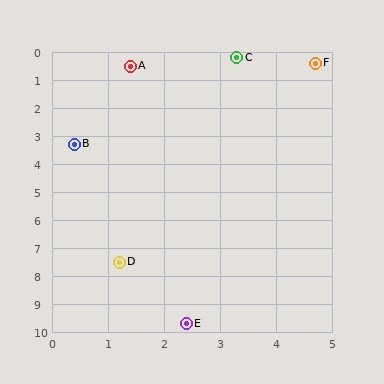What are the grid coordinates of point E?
Point E is at approximately (2.4, 9.7).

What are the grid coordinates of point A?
Point A is at approximately (1.4, 0.5).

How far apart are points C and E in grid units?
Points C and E are about 9.5 grid units apart.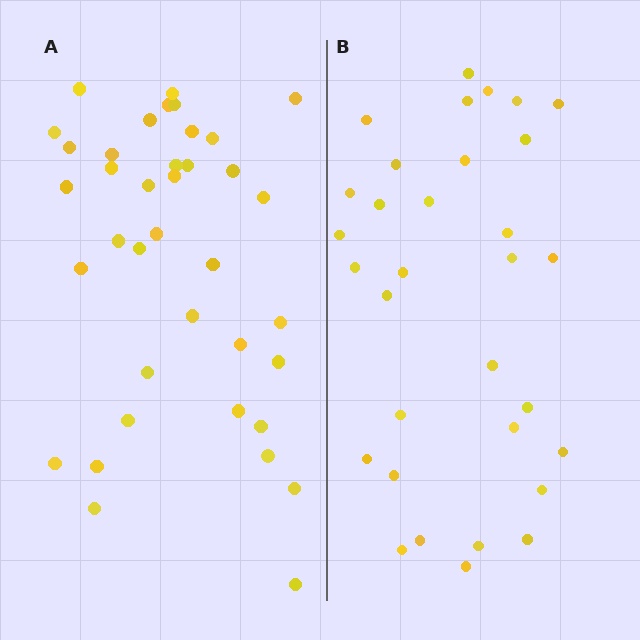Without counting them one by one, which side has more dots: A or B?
Region A (the left region) has more dots.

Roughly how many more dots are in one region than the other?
Region A has about 6 more dots than region B.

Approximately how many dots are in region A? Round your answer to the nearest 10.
About 40 dots. (The exact count is 38, which rounds to 40.)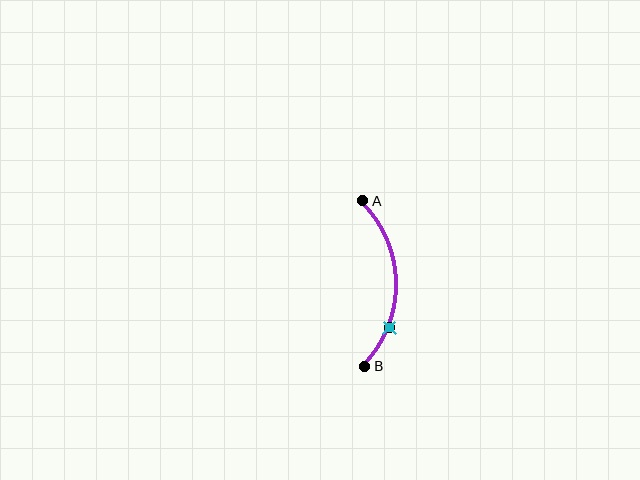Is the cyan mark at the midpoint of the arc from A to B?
No. The cyan mark lies on the arc but is closer to endpoint B. The arc midpoint would be at the point on the curve equidistant along the arc from both A and B.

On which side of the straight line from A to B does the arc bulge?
The arc bulges to the right of the straight line connecting A and B.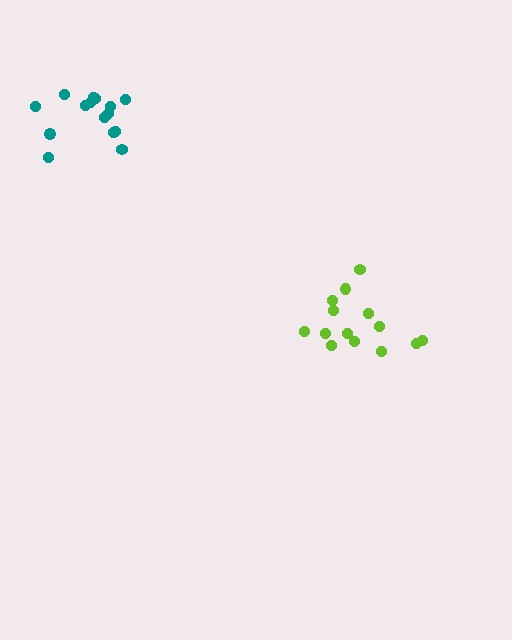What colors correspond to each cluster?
The clusters are colored: lime, teal.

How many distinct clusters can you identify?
There are 2 distinct clusters.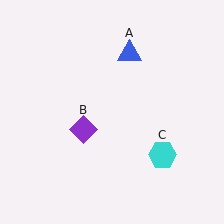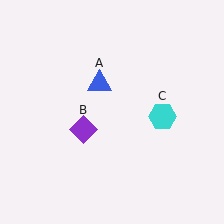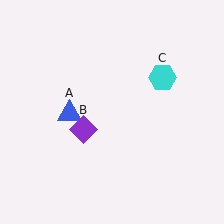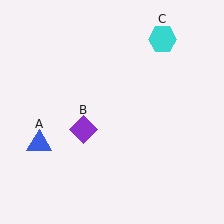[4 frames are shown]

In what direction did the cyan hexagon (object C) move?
The cyan hexagon (object C) moved up.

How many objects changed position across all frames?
2 objects changed position: blue triangle (object A), cyan hexagon (object C).